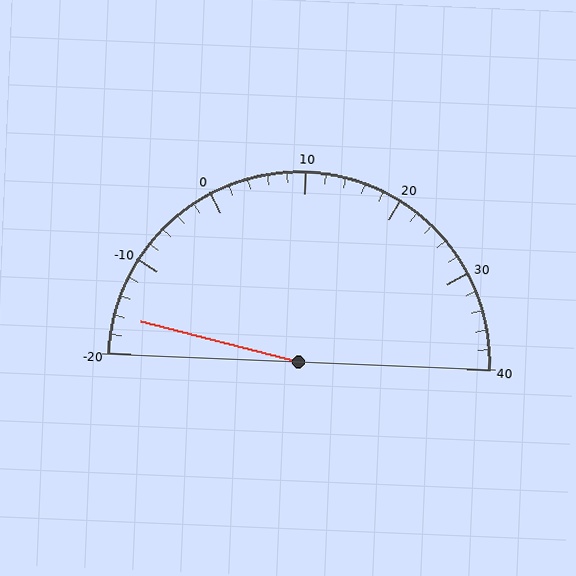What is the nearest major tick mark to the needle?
The nearest major tick mark is -20.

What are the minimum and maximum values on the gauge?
The gauge ranges from -20 to 40.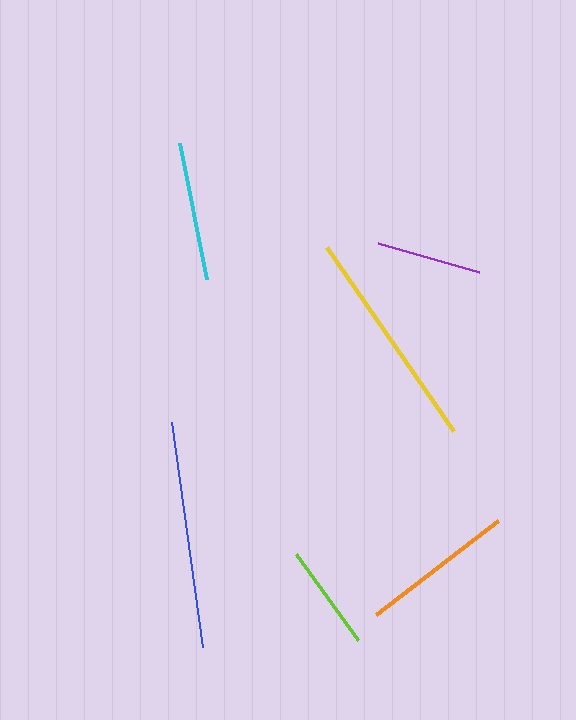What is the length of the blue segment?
The blue segment is approximately 227 pixels long.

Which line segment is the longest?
The blue line is the longest at approximately 227 pixels.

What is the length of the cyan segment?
The cyan segment is approximately 139 pixels long.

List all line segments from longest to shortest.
From longest to shortest: blue, yellow, orange, cyan, lime, purple.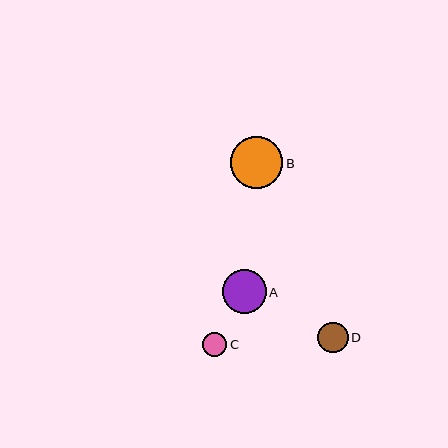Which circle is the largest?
Circle B is the largest with a size of approximately 52 pixels.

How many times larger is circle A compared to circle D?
Circle A is approximately 1.5 times the size of circle D.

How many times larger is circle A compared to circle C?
Circle A is approximately 1.8 times the size of circle C.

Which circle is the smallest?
Circle C is the smallest with a size of approximately 24 pixels.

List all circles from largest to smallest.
From largest to smallest: B, A, D, C.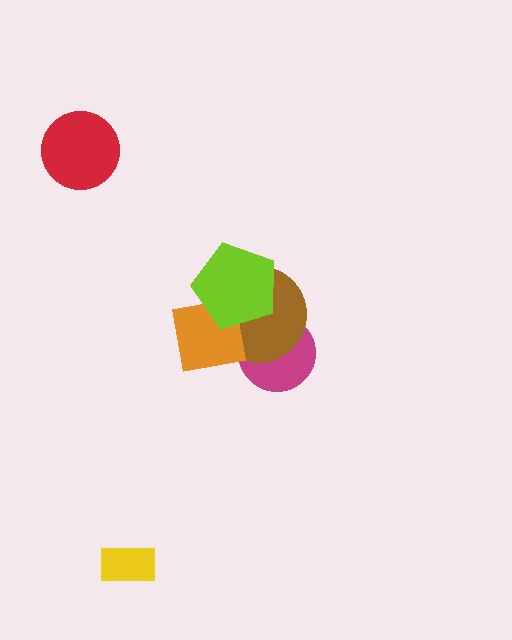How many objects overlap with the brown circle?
3 objects overlap with the brown circle.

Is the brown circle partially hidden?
Yes, it is partially covered by another shape.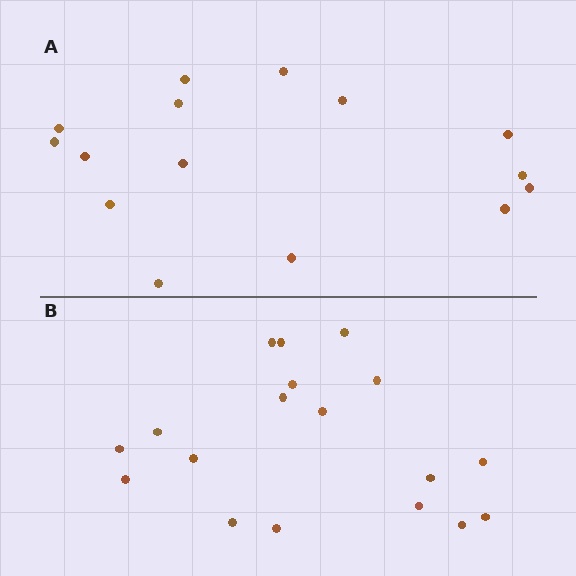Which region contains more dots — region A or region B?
Region B (the bottom region) has more dots.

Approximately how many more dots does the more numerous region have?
Region B has just a few more — roughly 2 or 3 more dots than region A.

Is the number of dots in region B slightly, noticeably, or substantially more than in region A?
Region B has only slightly more — the two regions are fairly close. The ratio is roughly 1.2 to 1.